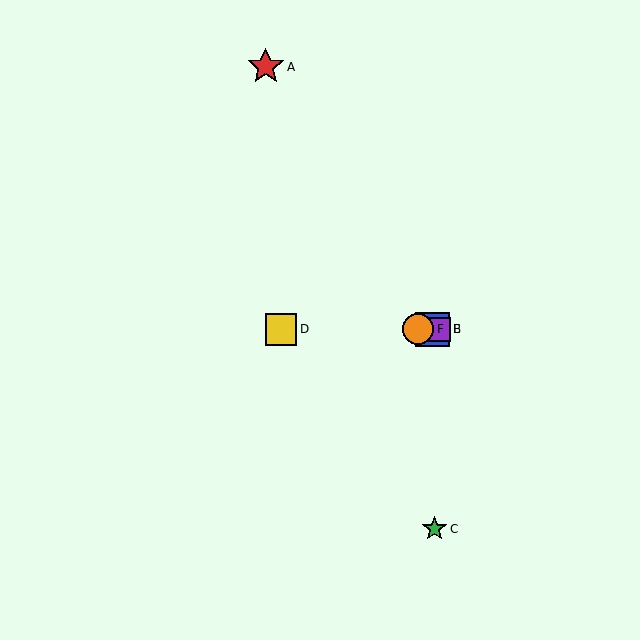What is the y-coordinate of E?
Object E is at y≈329.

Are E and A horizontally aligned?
No, E is at y≈329 and A is at y≈67.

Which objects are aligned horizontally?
Objects B, D, E, F are aligned horizontally.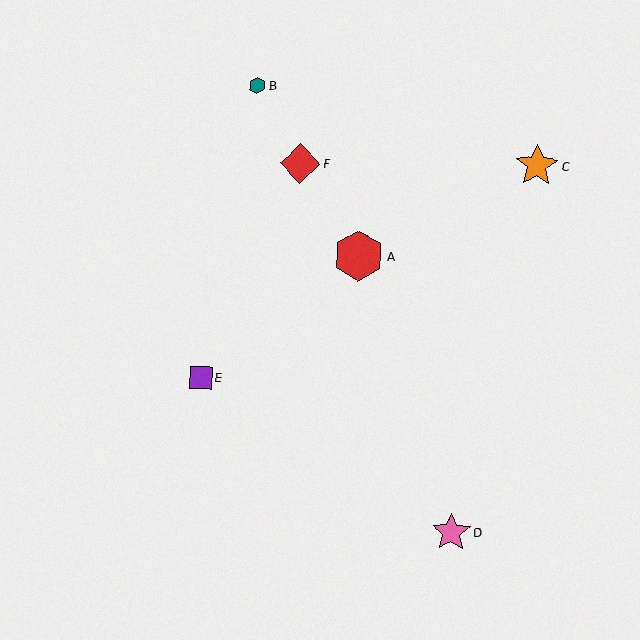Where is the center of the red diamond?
The center of the red diamond is at (300, 163).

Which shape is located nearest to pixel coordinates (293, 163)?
The red diamond (labeled F) at (300, 163) is nearest to that location.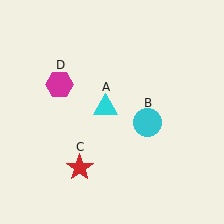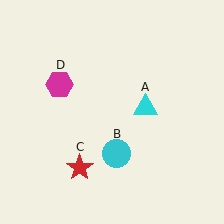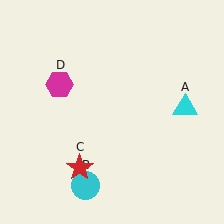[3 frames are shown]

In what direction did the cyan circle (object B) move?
The cyan circle (object B) moved down and to the left.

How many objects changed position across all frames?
2 objects changed position: cyan triangle (object A), cyan circle (object B).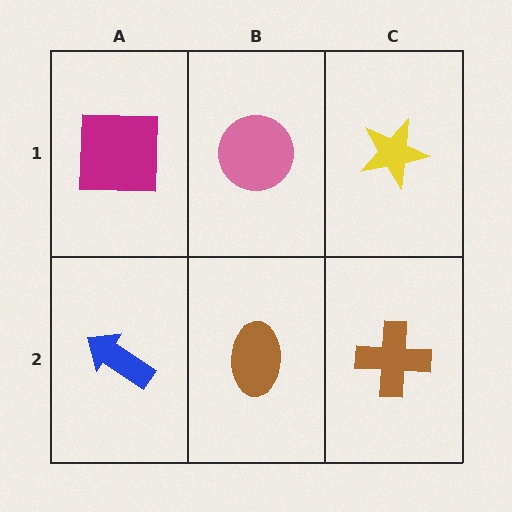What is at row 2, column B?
A brown ellipse.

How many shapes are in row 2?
3 shapes.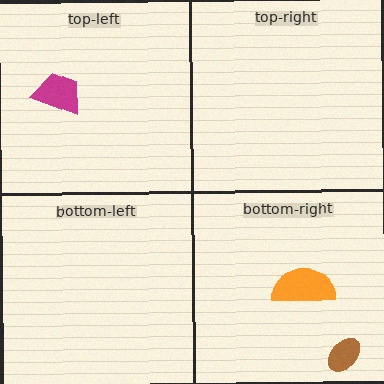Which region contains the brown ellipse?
The bottom-right region.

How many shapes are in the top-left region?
1.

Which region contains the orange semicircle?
The bottom-right region.